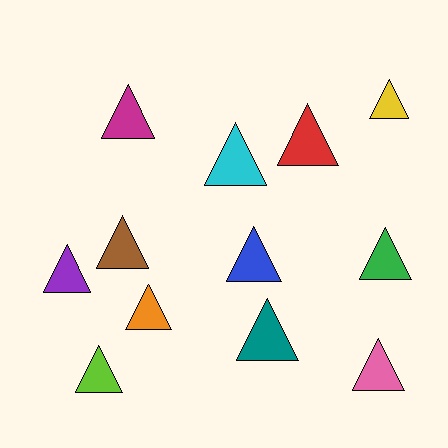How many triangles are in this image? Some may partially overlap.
There are 12 triangles.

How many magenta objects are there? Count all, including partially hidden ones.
There is 1 magenta object.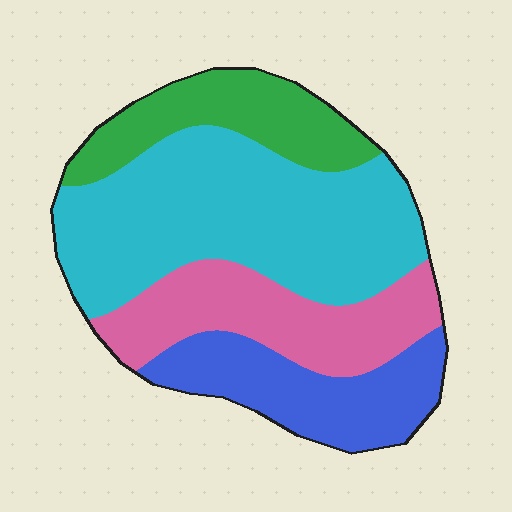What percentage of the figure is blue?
Blue takes up about one fifth (1/5) of the figure.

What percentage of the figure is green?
Green takes up about one sixth (1/6) of the figure.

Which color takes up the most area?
Cyan, at roughly 45%.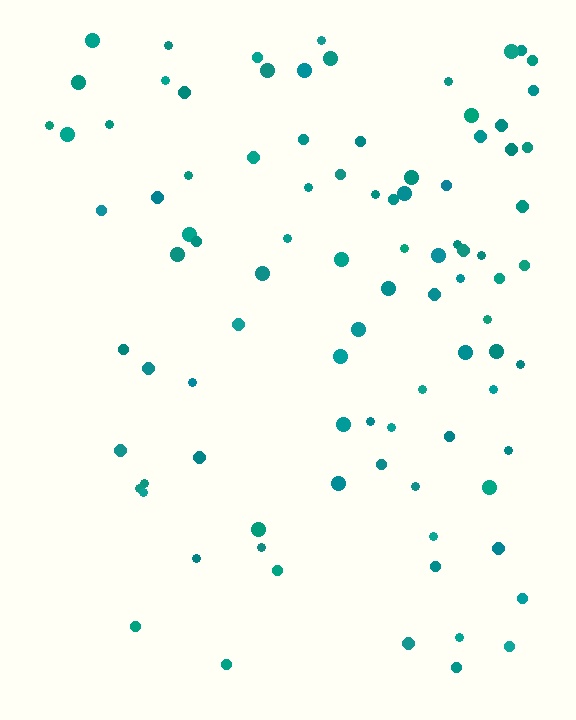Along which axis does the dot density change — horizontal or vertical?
Horizontal.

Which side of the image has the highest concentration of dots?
The right.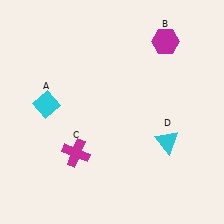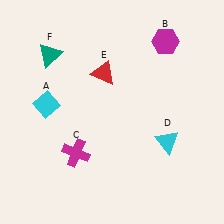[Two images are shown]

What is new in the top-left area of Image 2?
A teal triangle (F) was added in the top-left area of Image 2.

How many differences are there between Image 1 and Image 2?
There are 2 differences between the two images.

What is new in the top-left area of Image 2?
A red triangle (E) was added in the top-left area of Image 2.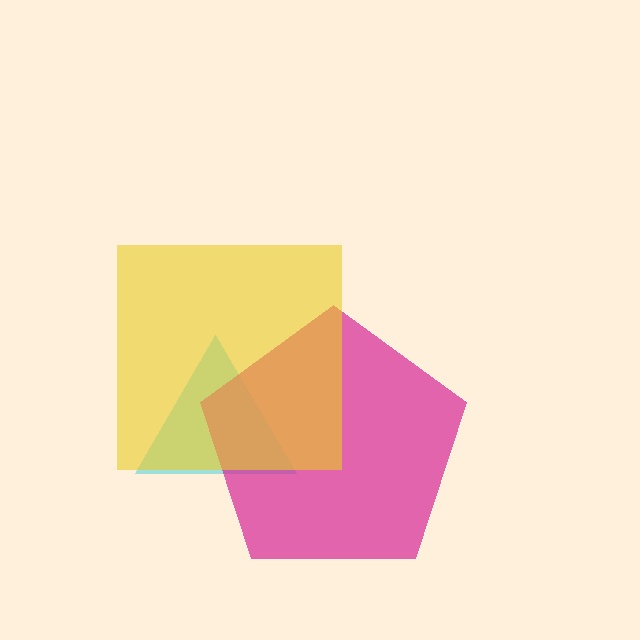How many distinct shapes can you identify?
There are 3 distinct shapes: a cyan triangle, a magenta pentagon, a yellow square.